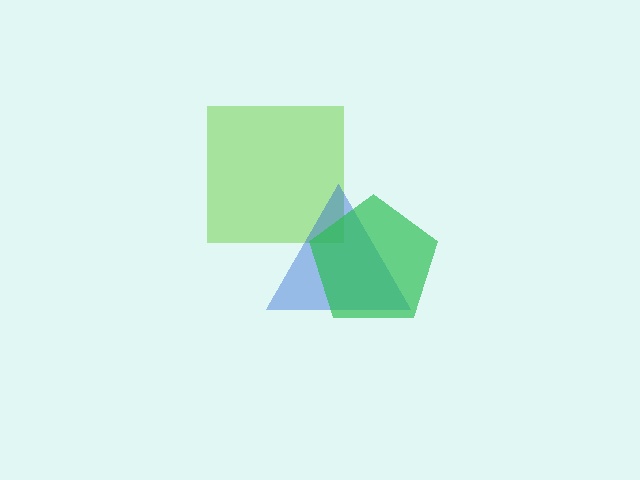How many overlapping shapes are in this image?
There are 3 overlapping shapes in the image.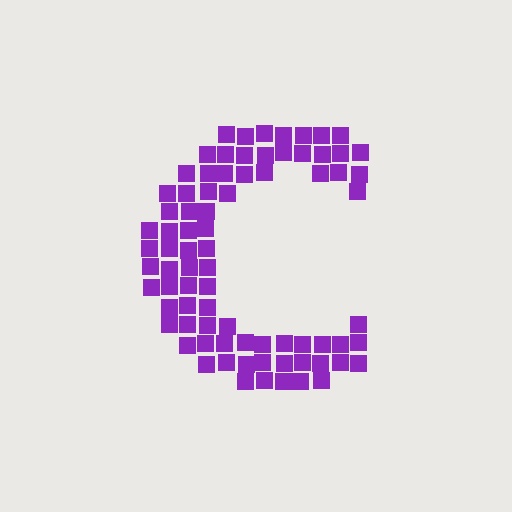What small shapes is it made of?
It is made of small squares.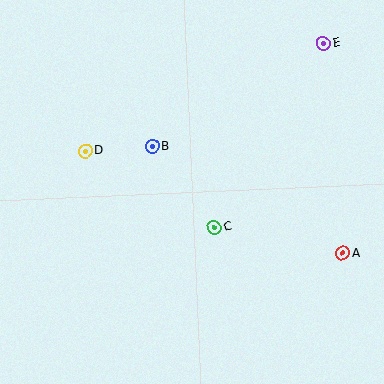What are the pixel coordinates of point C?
Point C is at (214, 227).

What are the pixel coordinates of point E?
Point E is at (323, 43).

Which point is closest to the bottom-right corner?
Point A is closest to the bottom-right corner.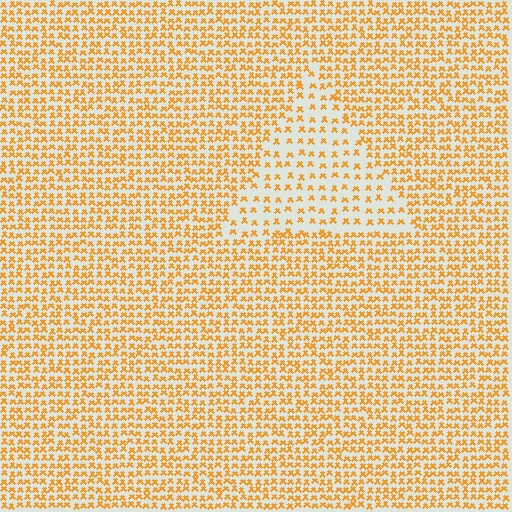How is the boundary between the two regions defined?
The boundary is defined by a change in element density (approximately 2.0x ratio). All elements are the same color, size, and shape.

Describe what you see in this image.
The image contains small orange elements arranged at two different densities. A triangle-shaped region is visible where the elements are less densely packed than the surrounding area.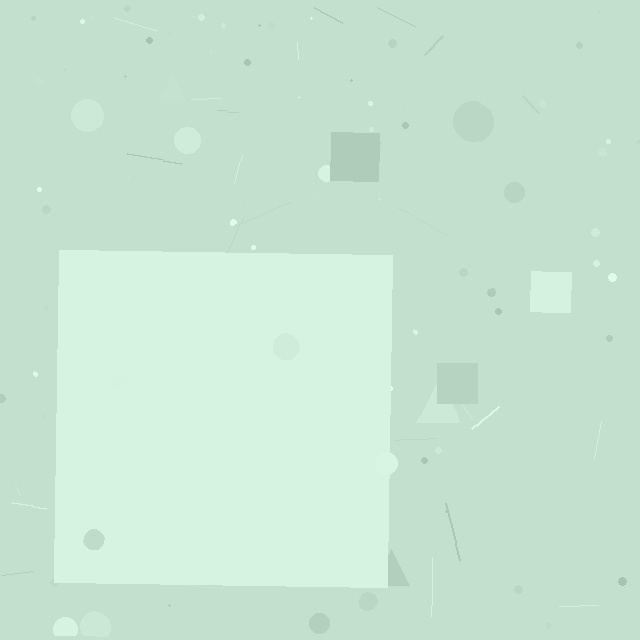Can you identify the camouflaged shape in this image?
The camouflaged shape is a square.